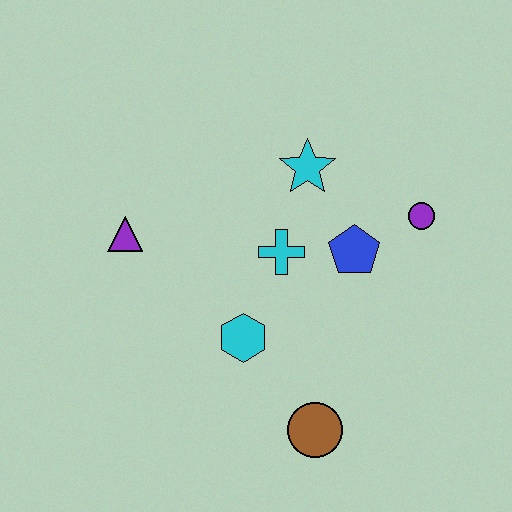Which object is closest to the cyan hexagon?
The cyan cross is closest to the cyan hexagon.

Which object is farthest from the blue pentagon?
The purple triangle is farthest from the blue pentagon.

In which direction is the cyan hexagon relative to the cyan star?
The cyan hexagon is below the cyan star.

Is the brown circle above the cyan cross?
No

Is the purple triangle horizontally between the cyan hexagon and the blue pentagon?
No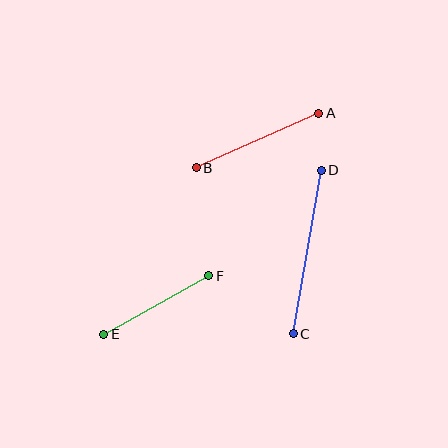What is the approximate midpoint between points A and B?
The midpoint is at approximately (257, 140) pixels.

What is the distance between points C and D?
The distance is approximately 166 pixels.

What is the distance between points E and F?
The distance is approximately 120 pixels.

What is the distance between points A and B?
The distance is approximately 134 pixels.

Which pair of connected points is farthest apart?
Points C and D are farthest apart.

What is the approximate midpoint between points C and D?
The midpoint is at approximately (307, 252) pixels.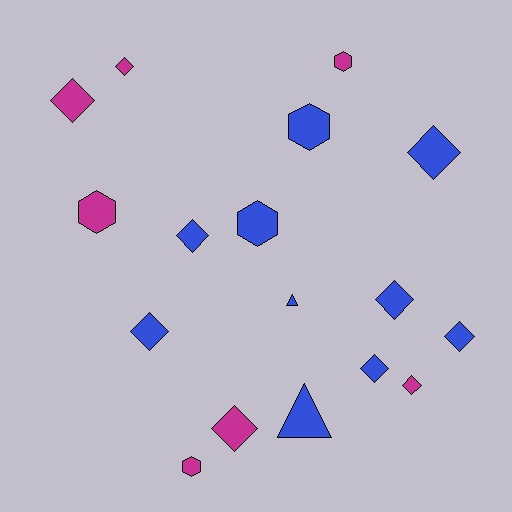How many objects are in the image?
There are 17 objects.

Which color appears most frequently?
Blue, with 10 objects.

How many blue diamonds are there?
There are 6 blue diamonds.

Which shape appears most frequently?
Diamond, with 10 objects.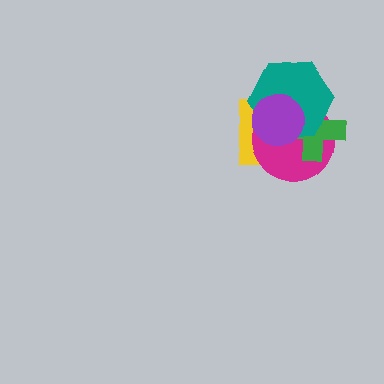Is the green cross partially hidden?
Yes, it is partially covered by another shape.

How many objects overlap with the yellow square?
4 objects overlap with the yellow square.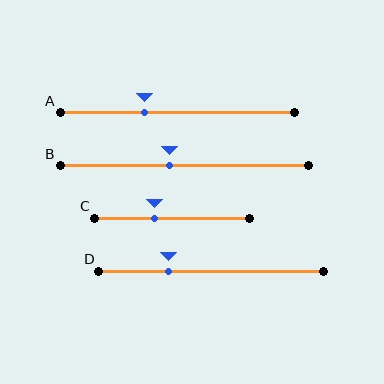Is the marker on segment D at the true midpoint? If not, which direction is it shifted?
No, the marker on segment D is shifted to the left by about 19% of the segment length.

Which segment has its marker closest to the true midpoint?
Segment B has its marker closest to the true midpoint.